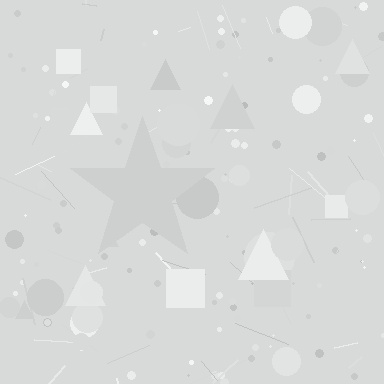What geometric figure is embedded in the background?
A star is embedded in the background.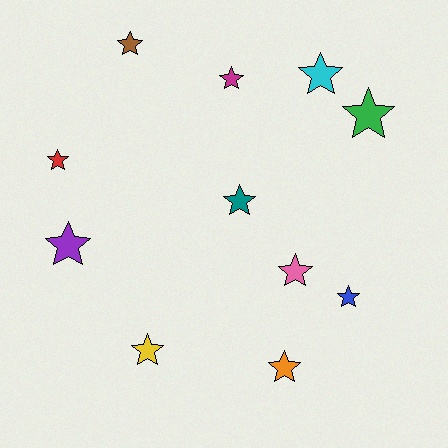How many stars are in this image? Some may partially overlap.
There are 11 stars.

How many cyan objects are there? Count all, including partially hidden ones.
There is 1 cyan object.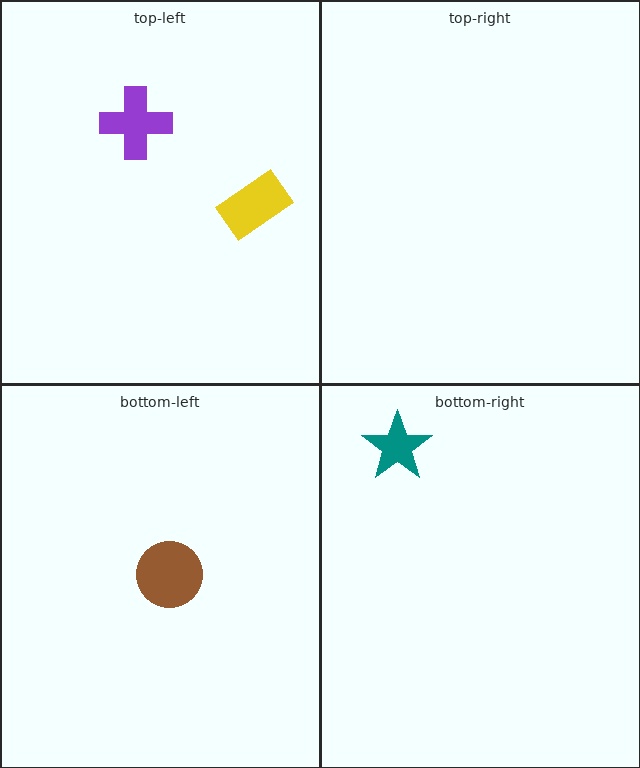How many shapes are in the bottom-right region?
1.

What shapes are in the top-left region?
The purple cross, the yellow rectangle.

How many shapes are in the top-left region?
2.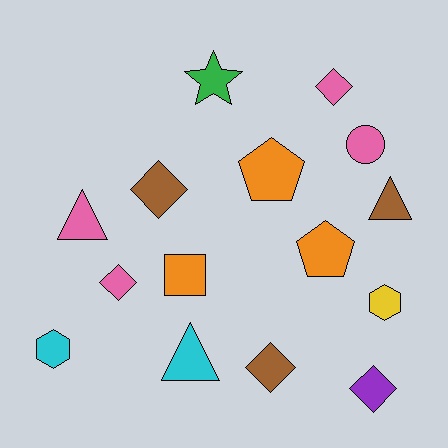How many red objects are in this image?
There are no red objects.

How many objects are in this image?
There are 15 objects.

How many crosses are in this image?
There are no crosses.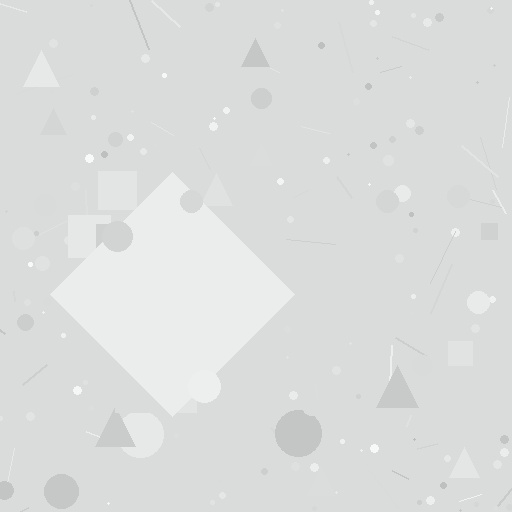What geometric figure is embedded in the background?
A diamond is embedded in the background.